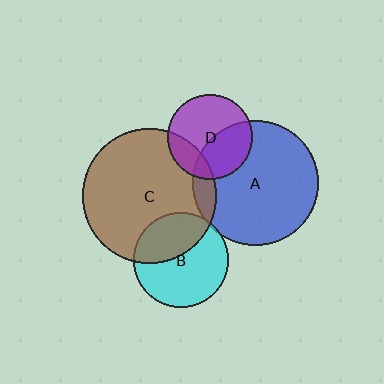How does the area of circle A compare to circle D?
Approximately 2.2 times.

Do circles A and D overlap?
Yes.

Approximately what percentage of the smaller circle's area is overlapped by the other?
Approximately 40%.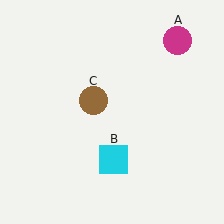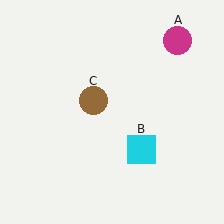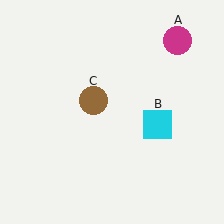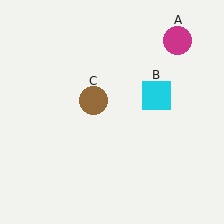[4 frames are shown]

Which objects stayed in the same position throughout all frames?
Magenta circle (object A) and brown circle (object C) remained stationary.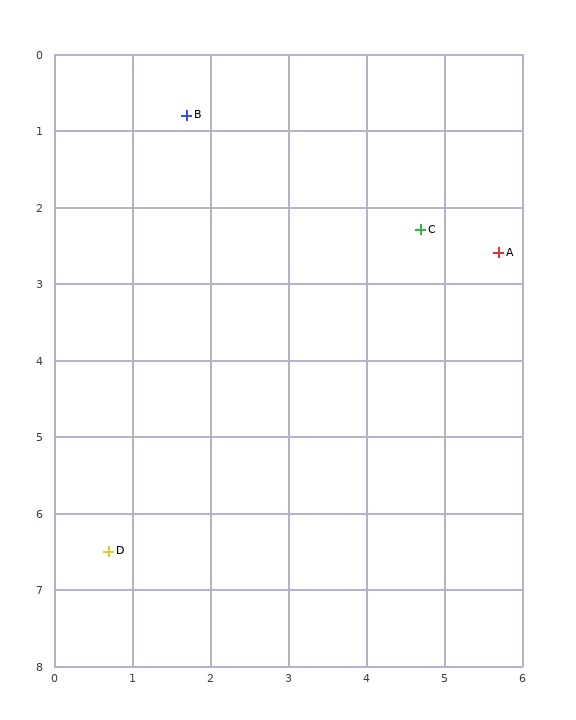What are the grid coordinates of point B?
Point B is at approximately (1.7, 0.8).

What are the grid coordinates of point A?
Point A is at approximately (5.7, 2.6).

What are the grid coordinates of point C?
Point C is at approximately (4.7, 2.3).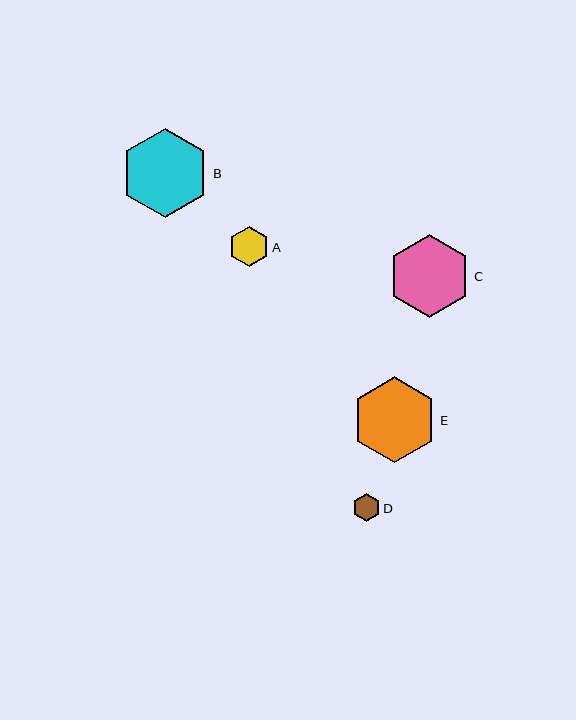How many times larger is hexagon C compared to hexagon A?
Hexagon C is approximately 2.1 times the size of hexagon A.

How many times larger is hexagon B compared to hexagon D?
Hexagon B is approximately 3.2 times the size of hexagon D.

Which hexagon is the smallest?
Hexagon D is the smallest with a size of approximately 28 pixels.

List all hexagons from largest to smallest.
From largest to smallest: B, E, C, A, D.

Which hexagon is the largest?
Hexagon B is the largest with a size of approximately 89 pixels.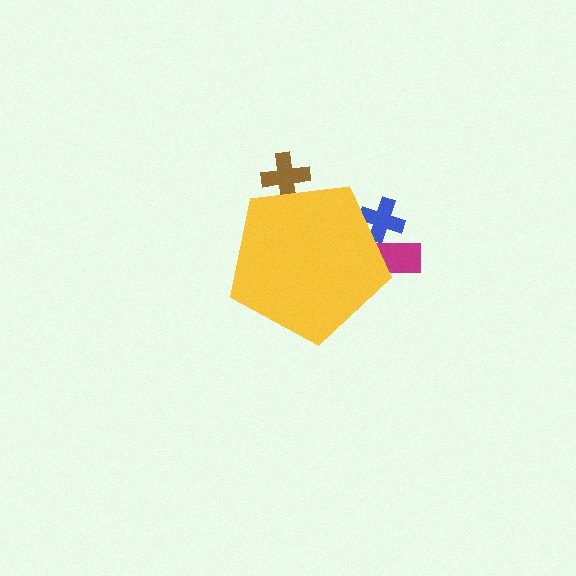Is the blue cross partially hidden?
Yes, the blue cross is partially hidden behind the yellow pentagon.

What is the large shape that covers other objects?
A yellow pentagon.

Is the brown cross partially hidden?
Yes, the brown cross is partially hidden behind the yellow pentagon.